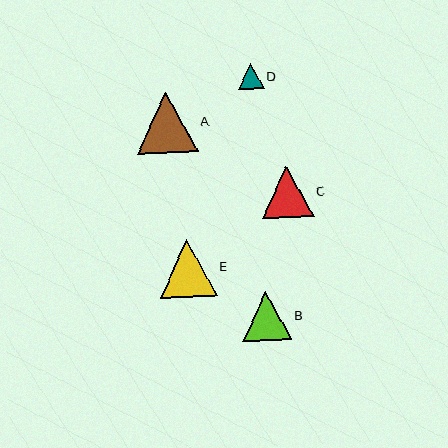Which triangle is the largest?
Triangle A is the largest with a size of approximately 62 pixels.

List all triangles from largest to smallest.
From largest to smallest: A, E, C, B, D.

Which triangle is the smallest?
Triangle D is the smallest with a size of approximately 26 pixels.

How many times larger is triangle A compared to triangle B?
Triangle A is approximately 1.3 times the size of triangle B.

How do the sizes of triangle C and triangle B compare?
Triangle C and triangle B are approximately the same size.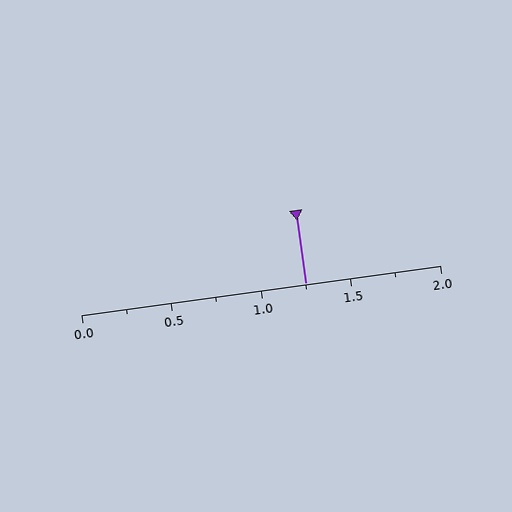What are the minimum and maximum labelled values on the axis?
The axis runs from 0.0 to 2.0.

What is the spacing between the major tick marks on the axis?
The major ticks are spaced 0.5 apart.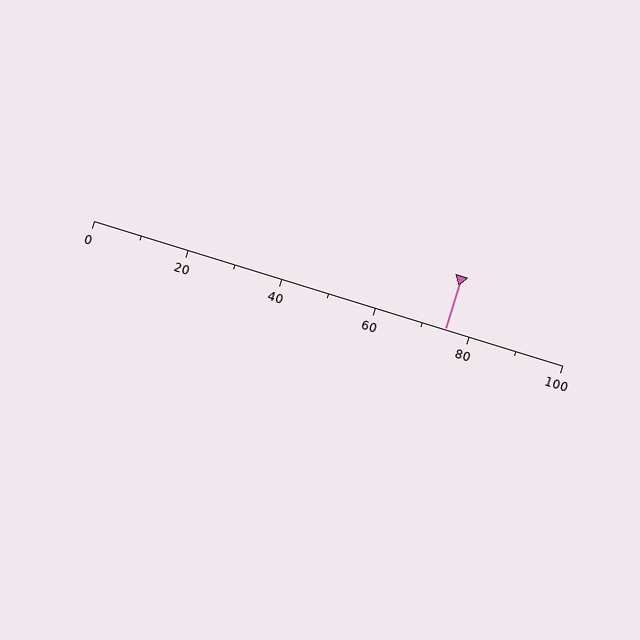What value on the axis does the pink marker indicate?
The marker indicates approximately 75.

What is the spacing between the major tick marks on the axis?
The major ticks are spaced 20 apart.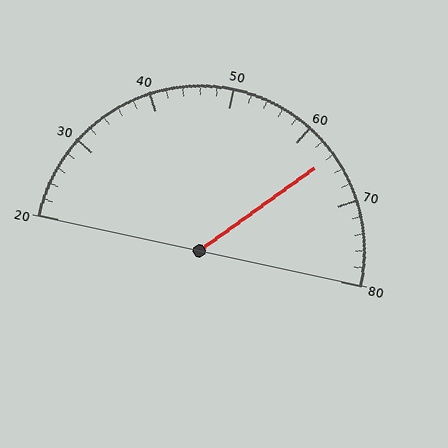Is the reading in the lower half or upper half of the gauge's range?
The reading is in the upper half of the range (20 to 80).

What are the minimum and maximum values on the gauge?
The gauge ranges from 20 to 80.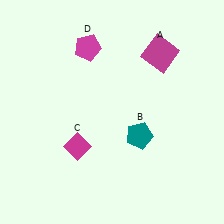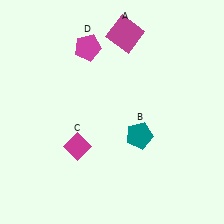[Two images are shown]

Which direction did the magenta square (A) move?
The magenta square (A) moved left.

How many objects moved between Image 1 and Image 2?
1 object moved between the two images.